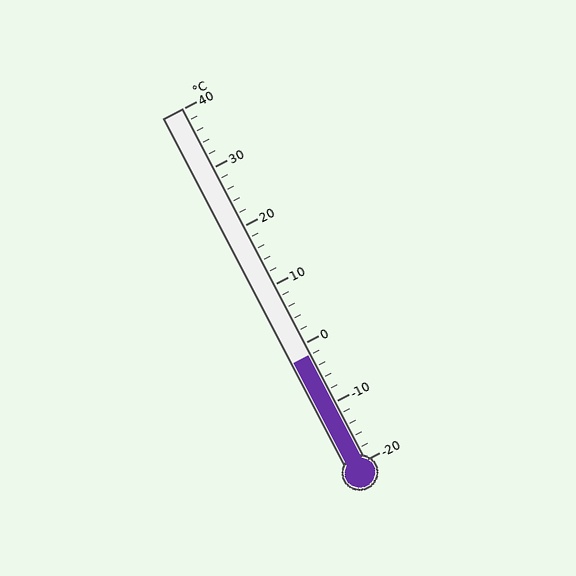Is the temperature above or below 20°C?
The temperature is below 20°C.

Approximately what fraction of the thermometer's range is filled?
The thermometer is filled to approximately 30% of its range.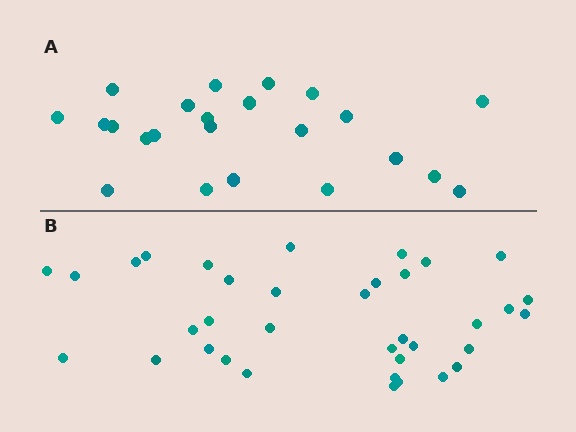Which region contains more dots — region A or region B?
Region B (the bottom region) has more dots.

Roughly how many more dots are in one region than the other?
Region B has approximately 15 more dots than region A.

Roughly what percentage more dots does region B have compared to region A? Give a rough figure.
About 55% more.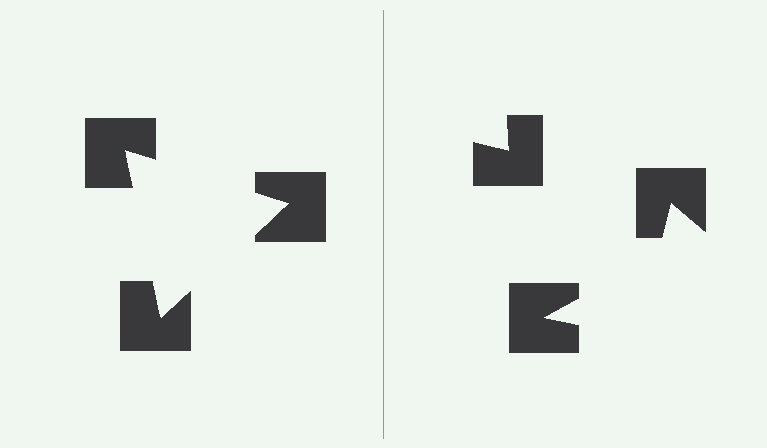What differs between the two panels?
The notched squares are positioned identically on both sides; only the wedge orientations differ. On the left they align to a triangle; on the right they are misaligned.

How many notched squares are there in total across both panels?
6 — 3 on each side.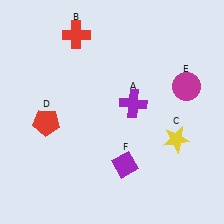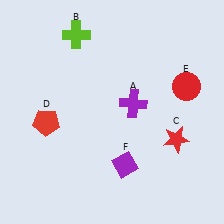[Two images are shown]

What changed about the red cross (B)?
In Image 1, B is red. In Image 2, it changed to lime.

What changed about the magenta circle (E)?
In Image 1, E is magenta. In Image 2, it changed to red.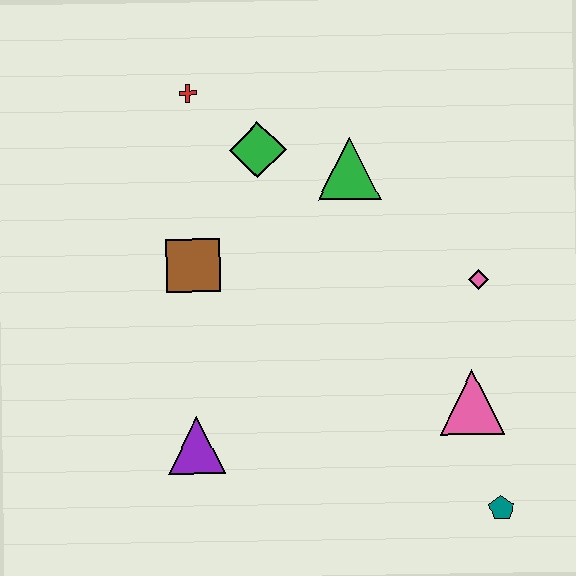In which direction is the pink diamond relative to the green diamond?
The pink diamond is to the right of the green diamond.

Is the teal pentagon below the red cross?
Yes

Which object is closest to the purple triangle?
The brown square is closest to the purple triangle.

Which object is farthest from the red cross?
The teal pentagon is farthest from the red cross.